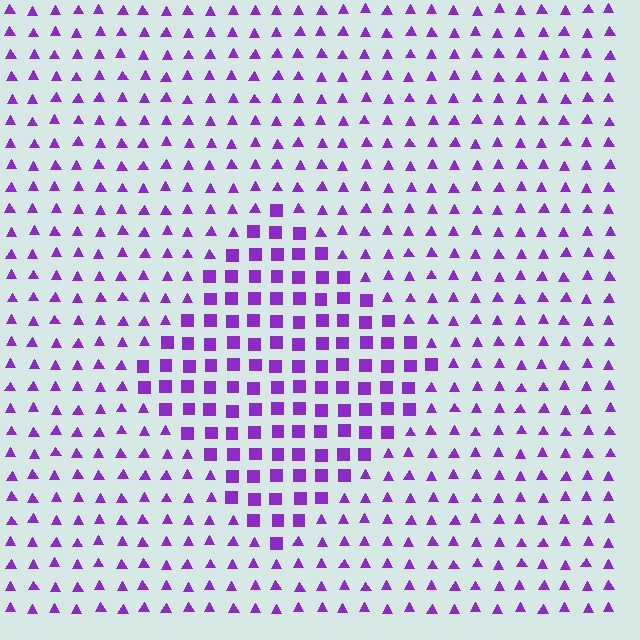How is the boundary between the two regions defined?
The boundary is defined by a change in element shape: squares inside vs. triangles outside. All elements share the same color and spacing.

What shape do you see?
I see a diamond.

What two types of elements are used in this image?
The image uses squares inside the diamond region and triangles outside it.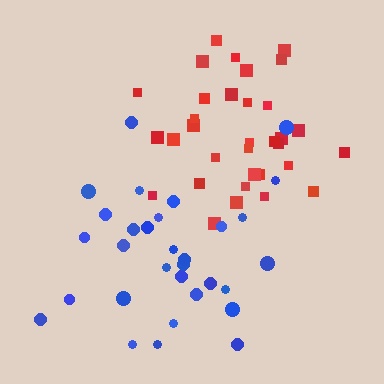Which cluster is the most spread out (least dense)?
Blue.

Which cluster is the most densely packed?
Red.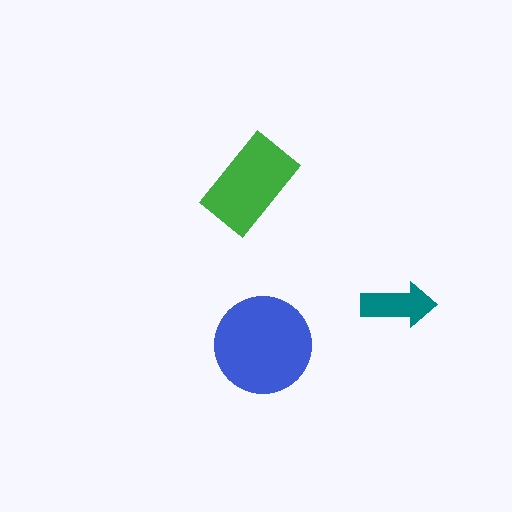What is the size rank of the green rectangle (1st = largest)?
2nd.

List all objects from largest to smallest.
The blue circle, the green rectangle, the teal arrow.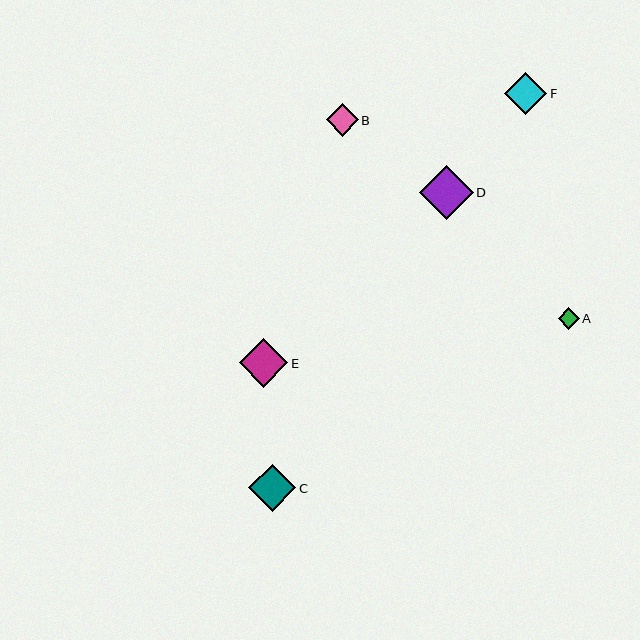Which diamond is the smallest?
Diamond A is the smallest with a size of approximately 21 pixels.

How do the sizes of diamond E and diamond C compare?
Diamond E and diamond C are approximately the same size.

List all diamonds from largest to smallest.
From largest to smallest: D, E, C, F, B, A.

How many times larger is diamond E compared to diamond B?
Diamond E is approximately 1.5 times the size of diamond B.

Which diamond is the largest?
Diamond D is the largest with a size of approximately 54 pixels.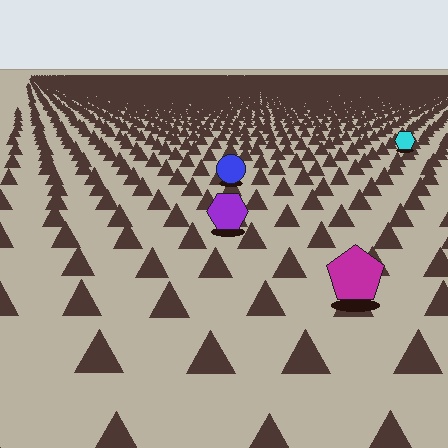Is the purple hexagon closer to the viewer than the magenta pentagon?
No. The magenta pentagon is closer — you can tell from the texture gradient: the ground texture is coarser near it.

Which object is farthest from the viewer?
The cyan hexagon is farthest from the viewer. It appears smaller and the ground texture around it is denser.